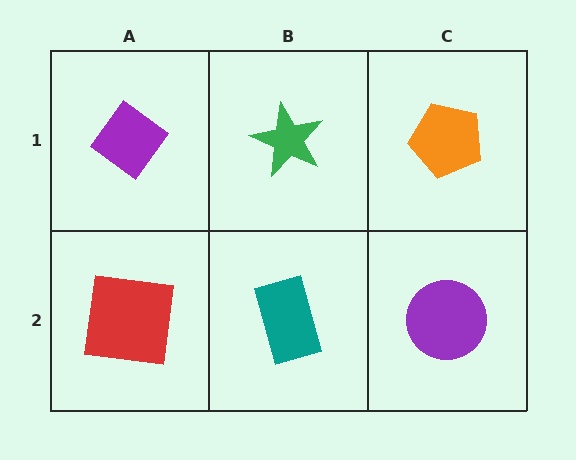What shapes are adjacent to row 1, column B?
A teal rectangle (row 2, column B), a purple diamond (row 1, column A), an orange pentagon (row 1, column C).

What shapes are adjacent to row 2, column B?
A green star (row 1, column B), a red square (row 2, column A), a purple circle (row 2, column C).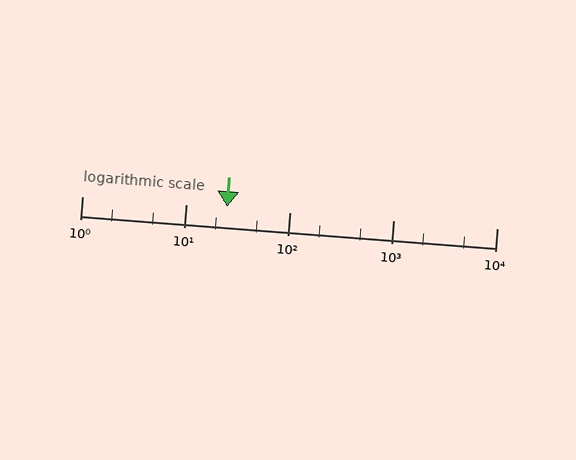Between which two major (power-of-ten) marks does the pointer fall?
The pointer is between 10 and 100.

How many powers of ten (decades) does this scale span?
The scale spans 4 decades, from 1 to 10000.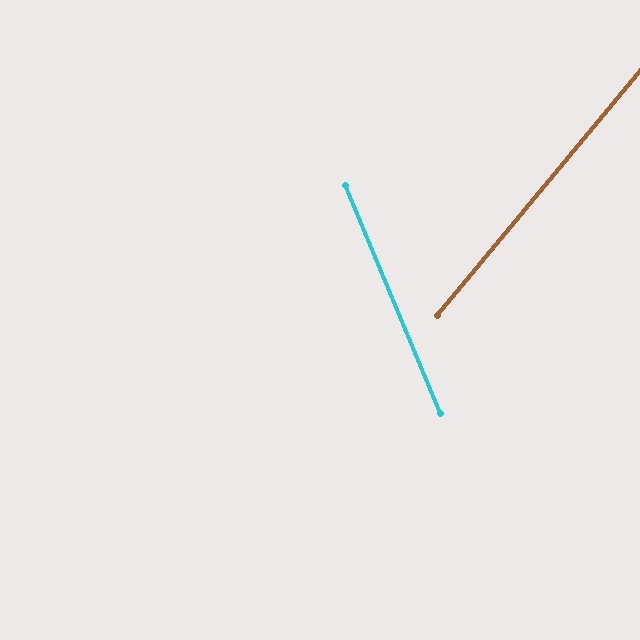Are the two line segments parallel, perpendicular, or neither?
Neither parallel nor perpendicular — they differ by about 62°.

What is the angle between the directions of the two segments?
Approximately 62 degrees.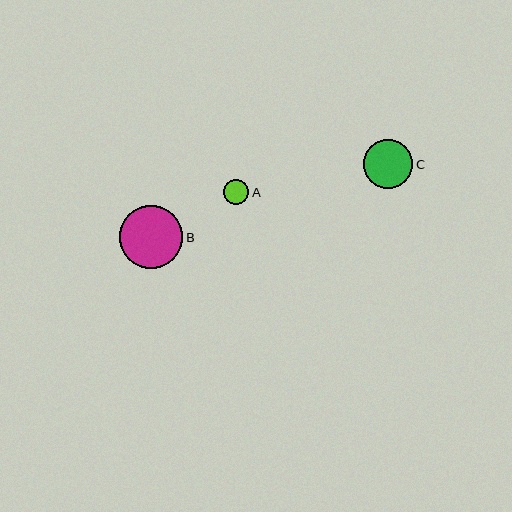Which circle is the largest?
Circle B is the largest with a size of approximately 63 pixels.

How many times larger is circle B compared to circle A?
Circle B is approximately 2.6 times the size of circle A.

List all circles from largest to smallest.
From largest to smallest: B, C, A.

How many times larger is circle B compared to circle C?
Circle B is approximately 1.3 times the size of circle C.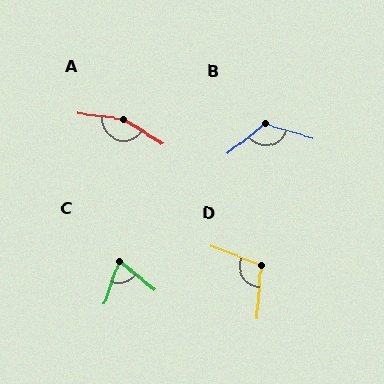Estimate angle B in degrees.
Approximately 124 degrees.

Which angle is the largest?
A, at approximately 155 degrees.